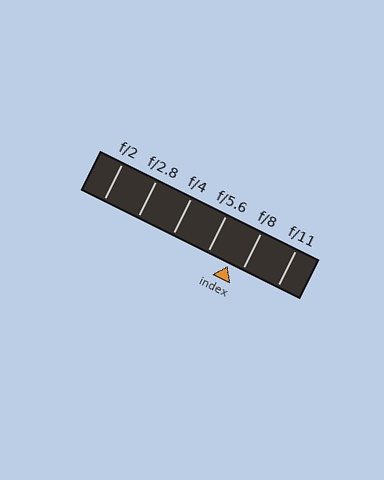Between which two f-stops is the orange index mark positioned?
The index mark is between f/5.6 and f/8.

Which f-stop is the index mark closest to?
The index mark is closest to f/8.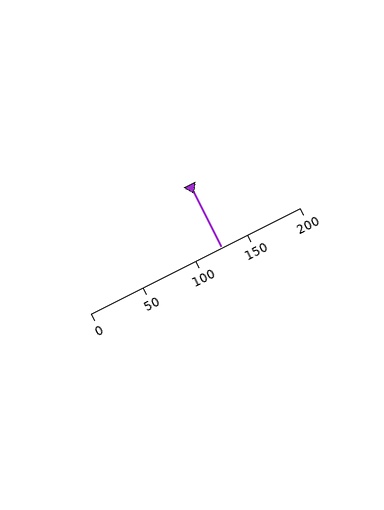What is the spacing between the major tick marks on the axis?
The major ticks are spaced 50 apart.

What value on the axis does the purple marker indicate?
The marker indicates approximately 125.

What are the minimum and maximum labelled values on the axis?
The axis runs from 0 to 200.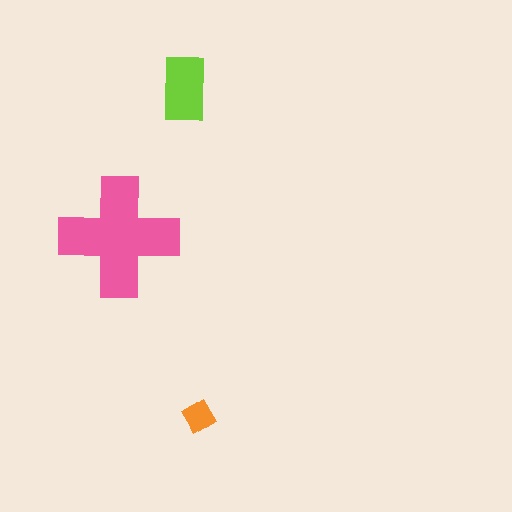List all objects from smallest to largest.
The orange diamond, the lime rectangle, the pink cross.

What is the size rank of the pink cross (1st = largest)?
1st.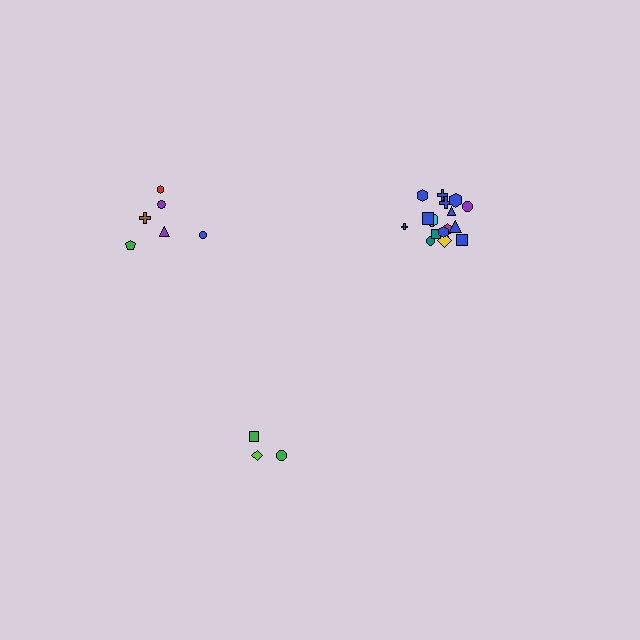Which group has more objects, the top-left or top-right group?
The top-right group.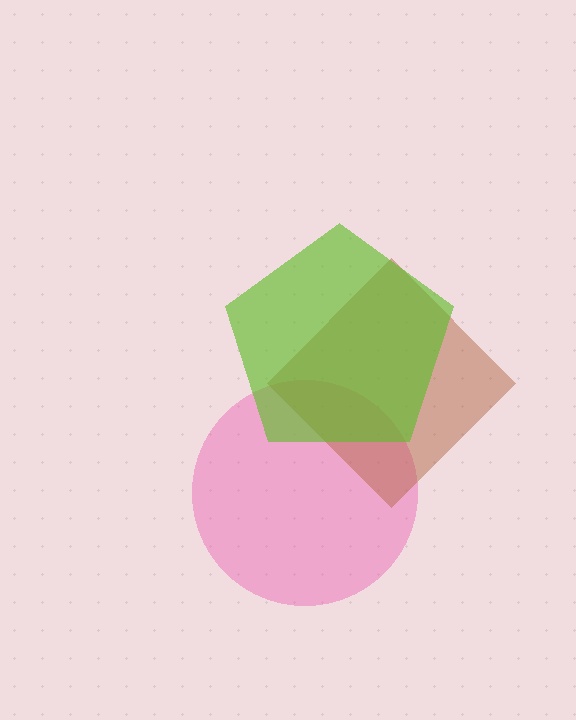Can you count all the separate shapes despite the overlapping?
Yes, there are 3 separate shapes.